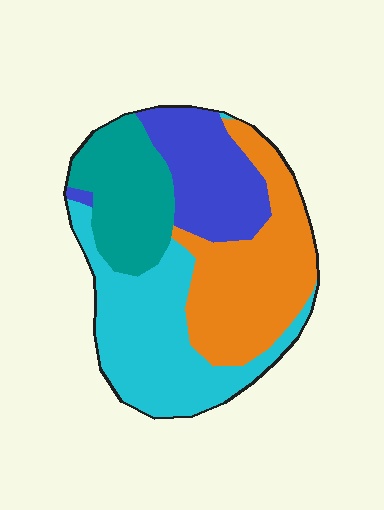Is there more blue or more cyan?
Cyan.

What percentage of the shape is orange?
Orange covers about 30% of the shape.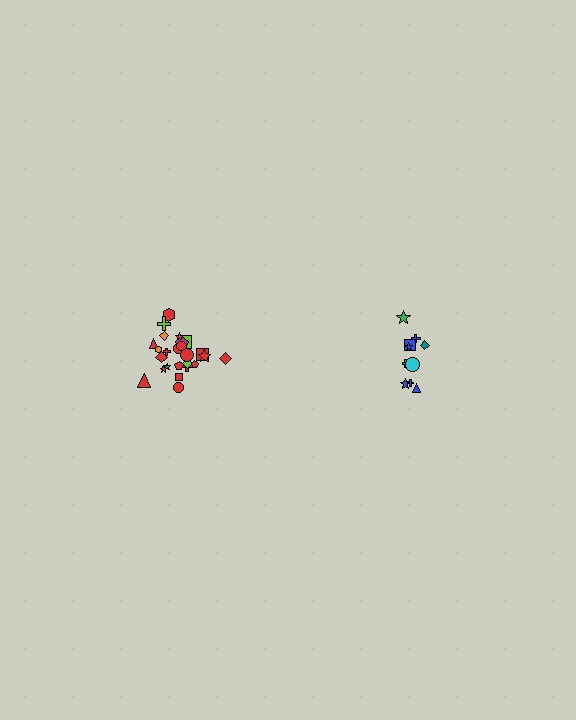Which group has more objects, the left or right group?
The left group.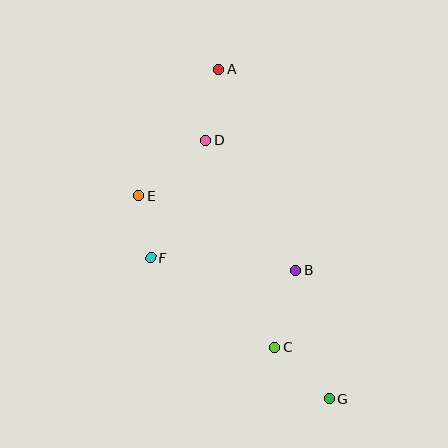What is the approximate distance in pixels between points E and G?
The distance between E and G is approximately 278 pixels.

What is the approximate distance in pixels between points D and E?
The distance between D and E is approximately 87 pixels.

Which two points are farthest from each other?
Points A and G are farthest from each other.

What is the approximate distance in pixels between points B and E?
The distance between B and E is approximately 174 pixels.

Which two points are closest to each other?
Points E and F are closest to each other.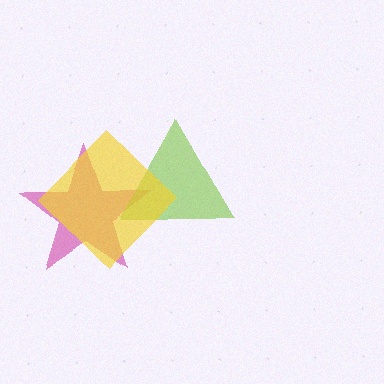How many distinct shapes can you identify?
There are 3 distinct shapes: a magenta star, a lime triangle, a yellow diamond.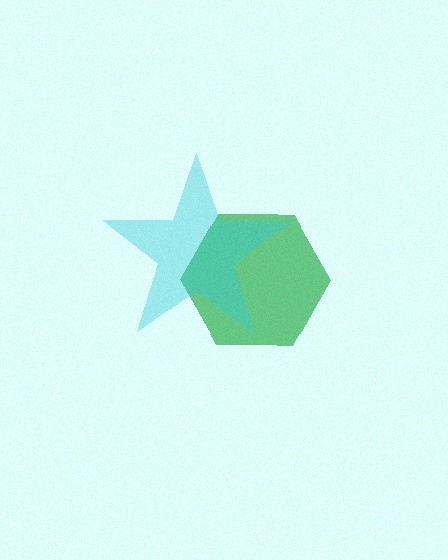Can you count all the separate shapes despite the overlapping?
Yes, there are 2 separate shapes.